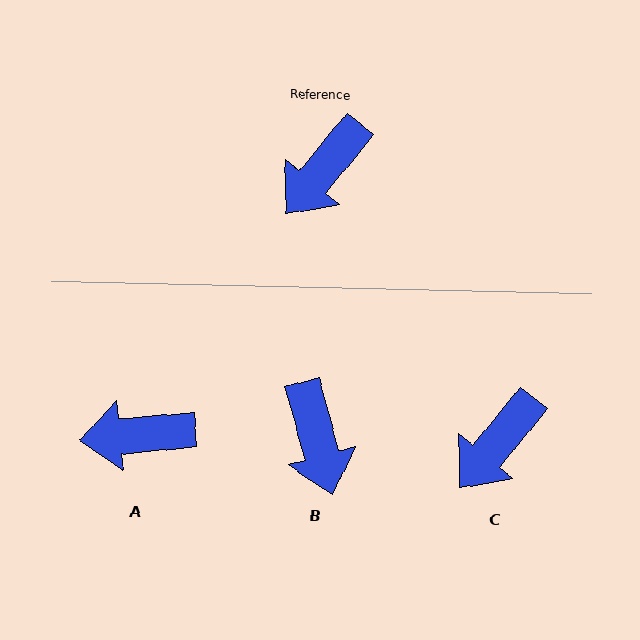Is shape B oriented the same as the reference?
No, it is off by about 55 degrees.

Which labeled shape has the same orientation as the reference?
C.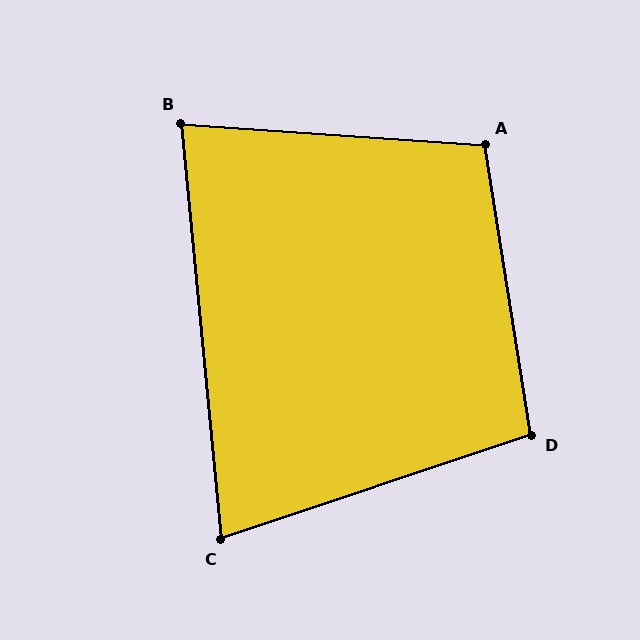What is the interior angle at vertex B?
Approximately 81 degrees (acute).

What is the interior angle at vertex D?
Approximately 99 degrees (obtuse).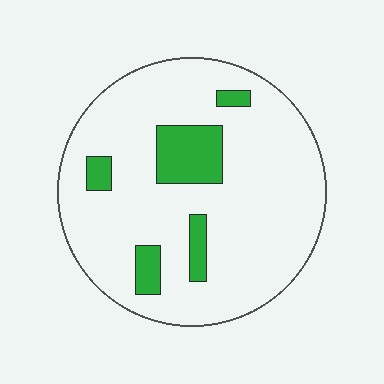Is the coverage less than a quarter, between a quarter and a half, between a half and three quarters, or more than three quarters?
Less than a quarter.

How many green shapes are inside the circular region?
5.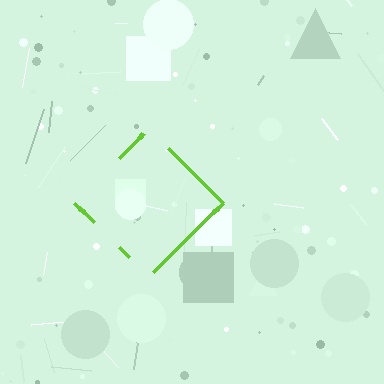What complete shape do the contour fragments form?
The contour fragments form a diamond.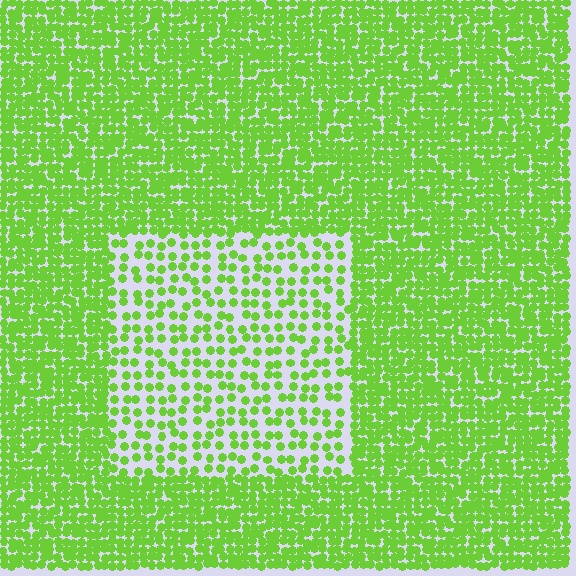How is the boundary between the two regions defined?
The boundary is defined by a change in element density (approximately 2.3x ratio). All elements are the same color, size, and shape.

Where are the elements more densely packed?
The elements are more densely packed outside the rectangle boundary.